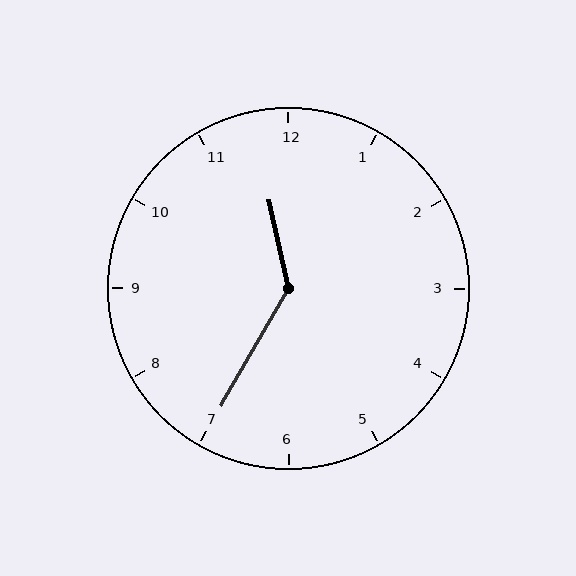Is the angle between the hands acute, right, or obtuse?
It is obtuse.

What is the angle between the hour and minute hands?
Approximately 138 degrees.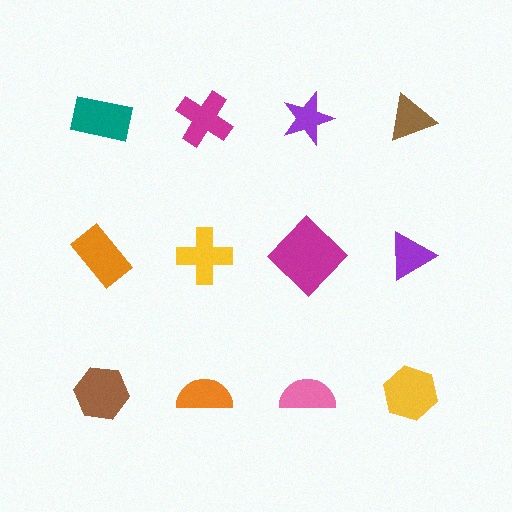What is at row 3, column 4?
A yellow hexagon.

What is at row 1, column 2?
A magenta cross.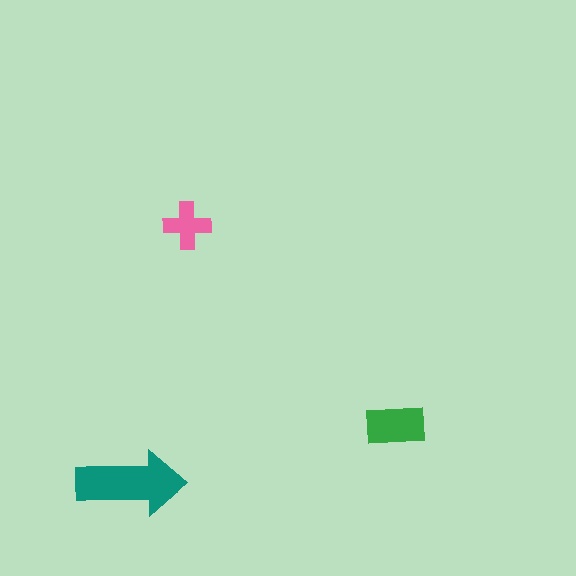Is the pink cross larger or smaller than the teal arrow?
Smaller.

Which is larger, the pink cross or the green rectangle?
The green rectangle.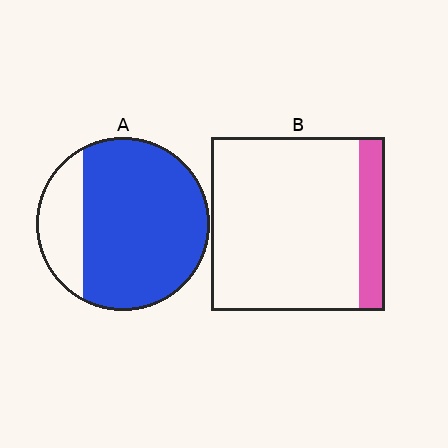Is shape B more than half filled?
No.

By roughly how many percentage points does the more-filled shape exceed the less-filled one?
By roughly 65 percentage points (A over B).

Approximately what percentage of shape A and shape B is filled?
A is approximately 80% and B is approximately 15%.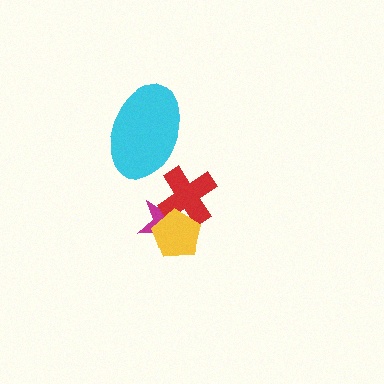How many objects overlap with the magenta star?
2 objects overlap with the magenta star.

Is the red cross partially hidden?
Yes, it is partially covered by another shape.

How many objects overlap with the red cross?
2 objects overlap with the red cross.